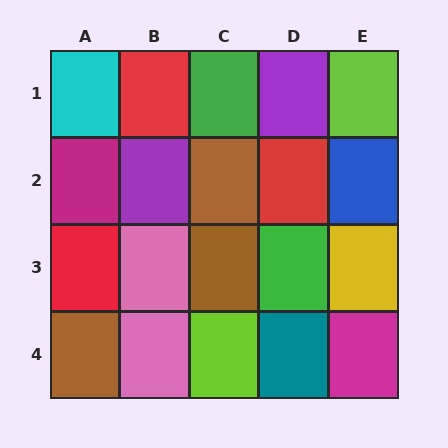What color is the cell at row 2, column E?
Blue.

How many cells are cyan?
1 cell is cyan.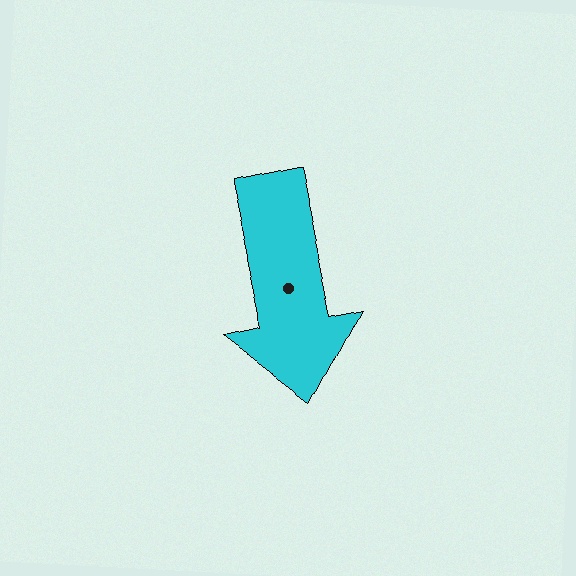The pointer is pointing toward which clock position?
Roughly 6 o'clock.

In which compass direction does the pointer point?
South.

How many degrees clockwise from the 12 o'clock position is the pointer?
Approximately 168 degrees.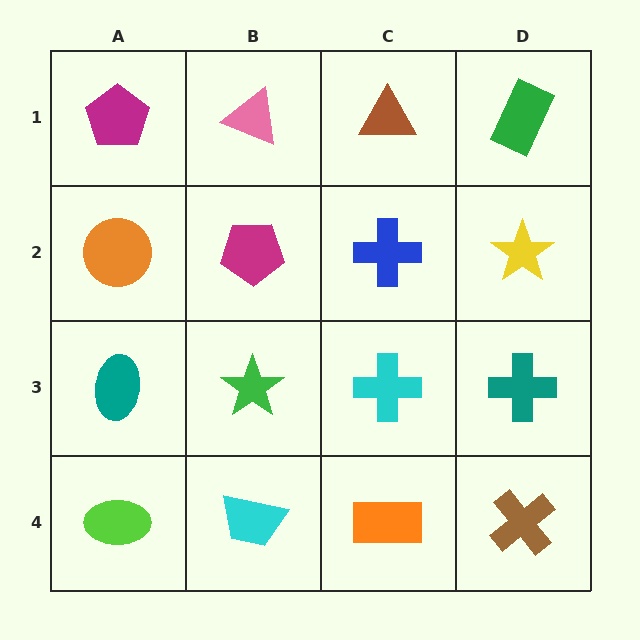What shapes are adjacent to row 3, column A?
An orange circle (row 2, column A), a lime ellipse (row 4, column A), a green star (row 3, column B).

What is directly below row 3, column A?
A lime ellipse.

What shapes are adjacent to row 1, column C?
A blue cross (row 2, column C), a pink triangle (row 1, column B), a green rectangle (row 1, column D).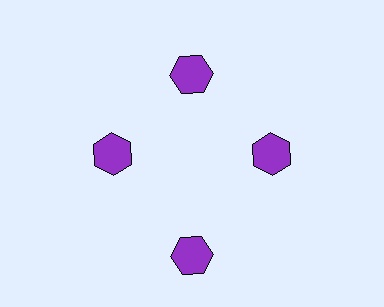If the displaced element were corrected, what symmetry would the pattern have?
It would have 4-fold rotational symmetry — the pattern would map onto itself every 90 degrees.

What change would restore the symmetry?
The symmetry would be restored by moving it inward, back onto the ring so that all 4 hexagons sit at equal angles and equal distance from the center.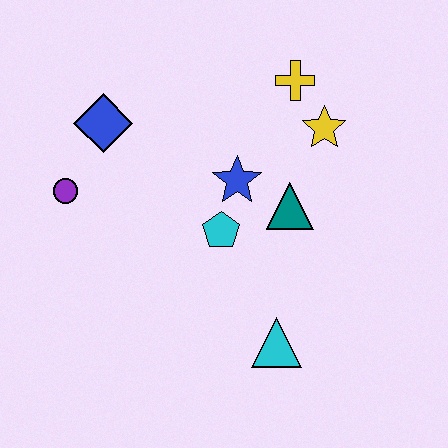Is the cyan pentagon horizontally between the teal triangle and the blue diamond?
Yes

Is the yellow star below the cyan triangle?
No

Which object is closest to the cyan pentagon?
The blue star is closest to the cyan pentagon.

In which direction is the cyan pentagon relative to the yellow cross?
The cyan pentagon is below the yellow cross.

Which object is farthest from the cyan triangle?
The blue diamond is farthest from the cyan triangle.